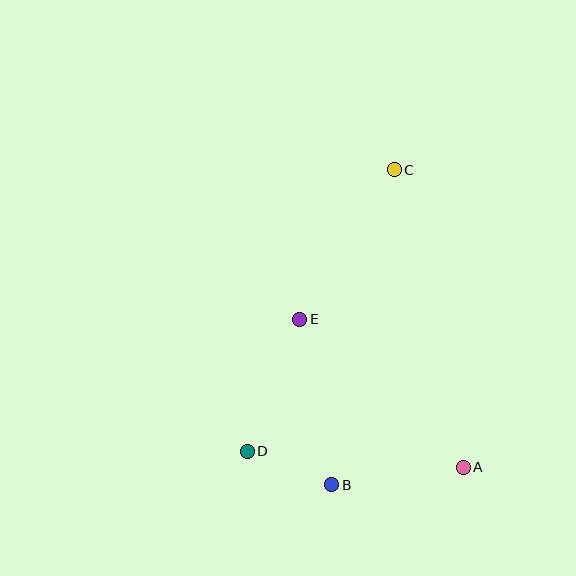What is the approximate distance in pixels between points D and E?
The distance between D and E is approximately 142 pixels.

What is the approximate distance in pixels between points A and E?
The distance between A and E is approximately 220 pixels.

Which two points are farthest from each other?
Points B and C are farthest from each other.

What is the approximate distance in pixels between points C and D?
The distance between C and D is approximately 318 pixels.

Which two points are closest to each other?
Points B and D are closest to each other.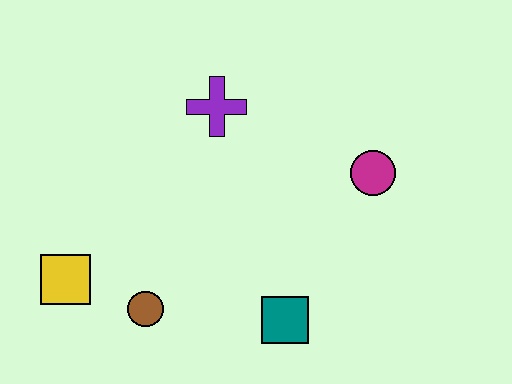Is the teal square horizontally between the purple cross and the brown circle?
No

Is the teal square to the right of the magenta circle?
No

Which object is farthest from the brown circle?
The magenta circle is farthest from the brown circle.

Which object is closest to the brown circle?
The yellow square is closest to the brown circle.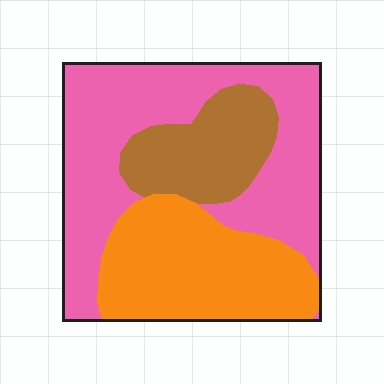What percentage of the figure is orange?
Orange takes up about one third (1/3) of the figure.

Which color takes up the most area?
Pink, at roughly 50%.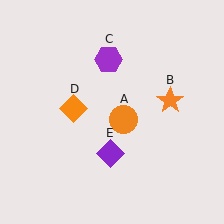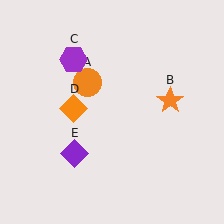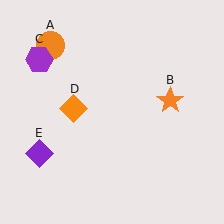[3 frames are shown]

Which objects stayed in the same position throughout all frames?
Orange star (object B) and orange diamond (object D) remained stationary.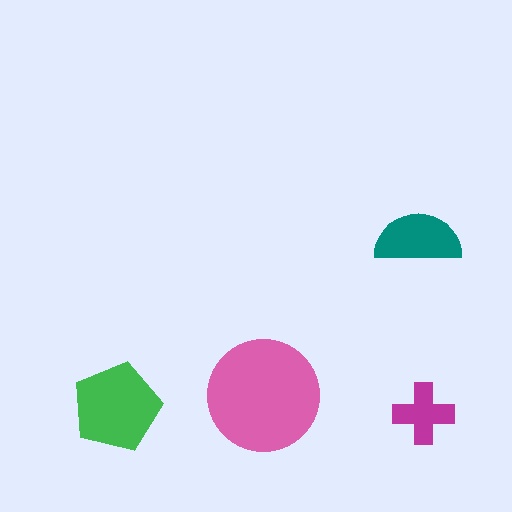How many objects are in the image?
There are 4 objects in the image.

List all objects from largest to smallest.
The pink circle, the green pentagon, the teal semicircle, the magenta cross.